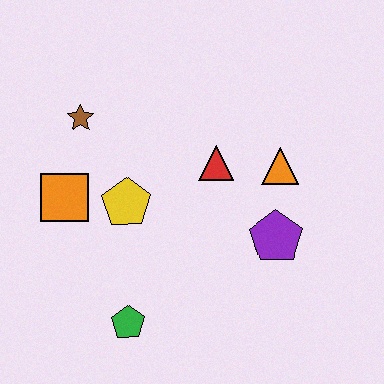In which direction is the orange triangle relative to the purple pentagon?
The orange triangle is above the purple pentagon.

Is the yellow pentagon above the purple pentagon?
Yes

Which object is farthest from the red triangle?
The green pentagon is farthest from the red triangle.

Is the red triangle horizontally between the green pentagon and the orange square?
No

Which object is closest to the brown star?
The orange square is closest to the brown star.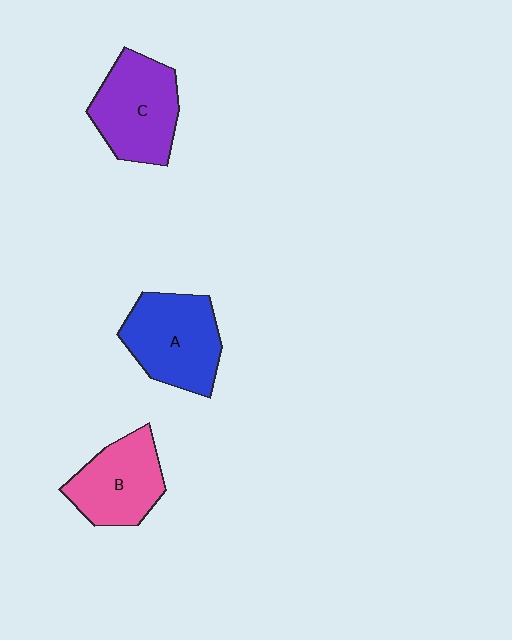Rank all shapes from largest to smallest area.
From largest to smallest: A (blue), C (purple), B (pink).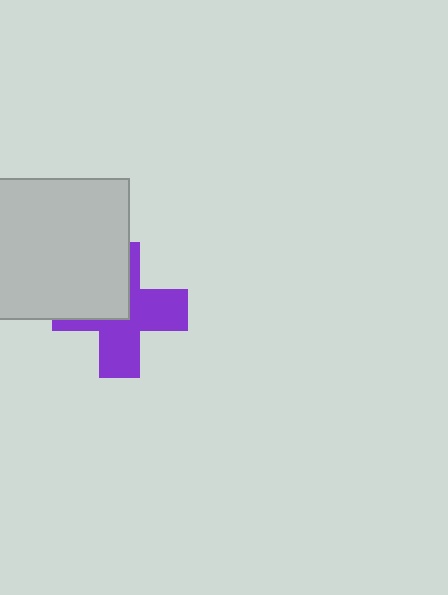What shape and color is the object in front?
The object in front is a light gray rectangle.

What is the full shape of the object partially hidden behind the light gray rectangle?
The partially hidden object is a purple cross.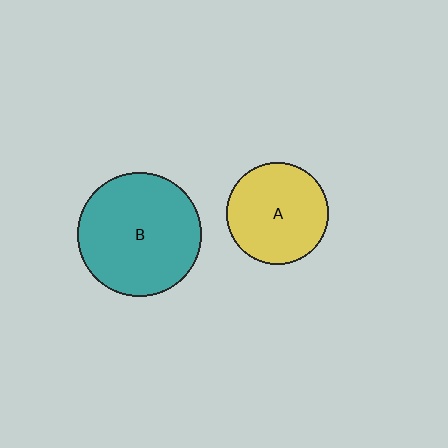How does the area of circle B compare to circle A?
Approximately 1.5 times.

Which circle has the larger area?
Circle B (teal).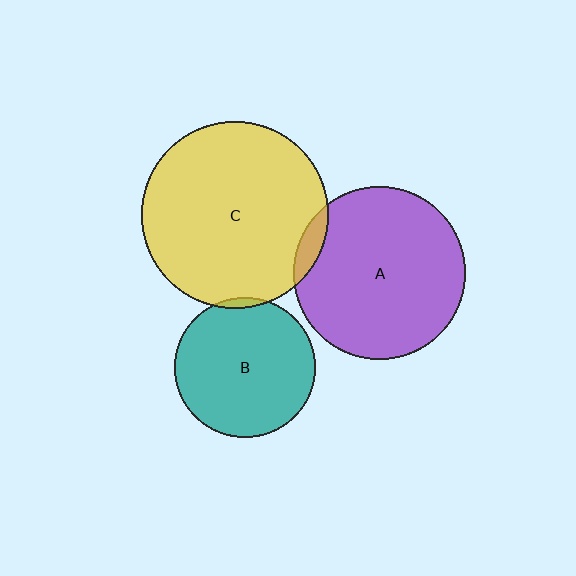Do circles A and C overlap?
Yes.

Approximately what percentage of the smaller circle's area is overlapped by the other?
Approximately 5%.